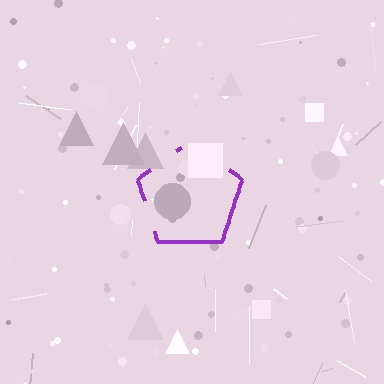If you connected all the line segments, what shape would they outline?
They would outline a pentagon.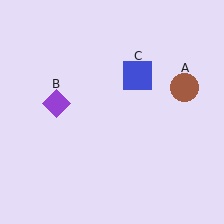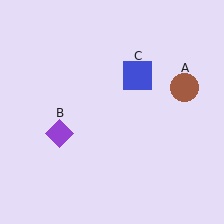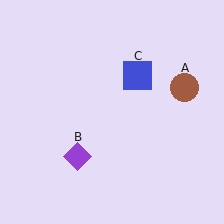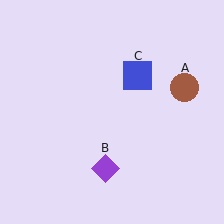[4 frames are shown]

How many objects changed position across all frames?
1 object changed position: purple diamond (object B).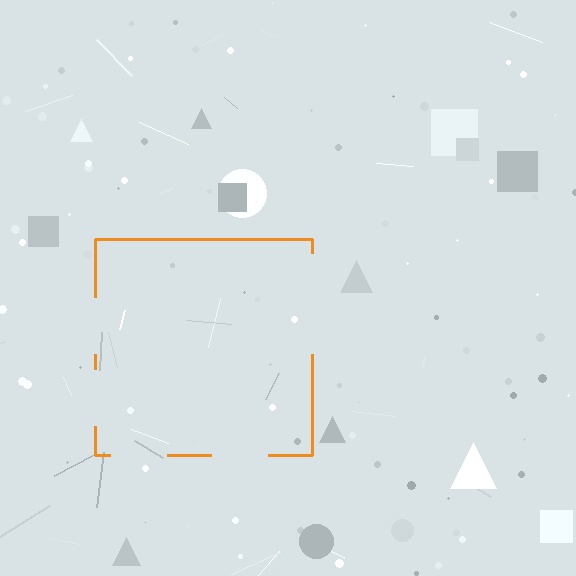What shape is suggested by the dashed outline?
The dashed outline suggests a square.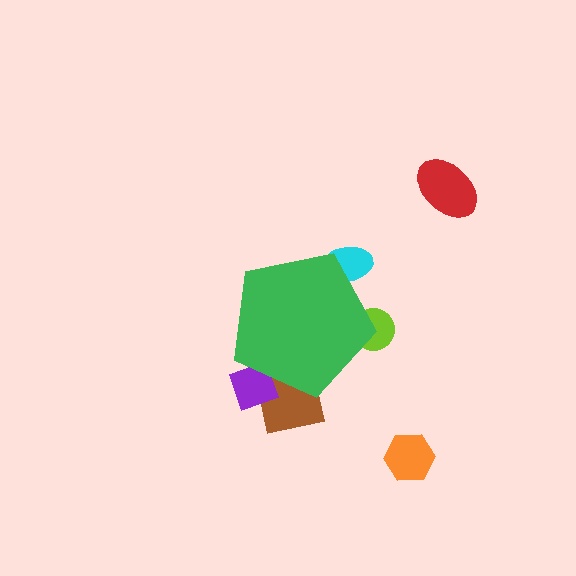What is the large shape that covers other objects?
A green pentagon.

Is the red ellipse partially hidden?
No, the red ellipse is fully visible.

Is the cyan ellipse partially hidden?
Yes, the cyan ellipse is partially hidden behind the green pentagon.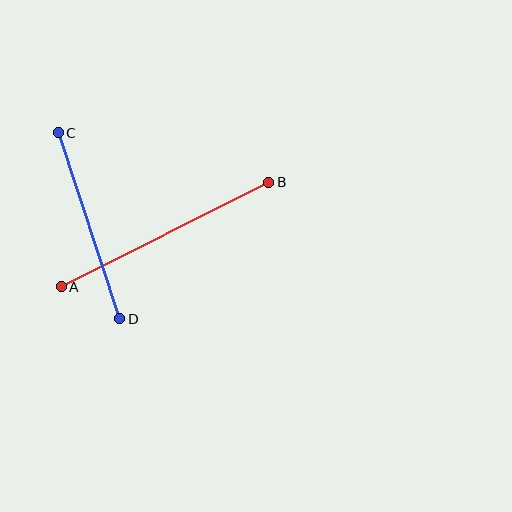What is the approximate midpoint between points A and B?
The midpoint is at approximately (165, 234) pixels.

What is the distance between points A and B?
The distance is approximately 232 pixels.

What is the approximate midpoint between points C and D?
The midpoint is at approximately (89, 226) pixels.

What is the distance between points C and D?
The distance is approximately 196 pixels.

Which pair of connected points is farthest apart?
Points A and B are farthest apart.